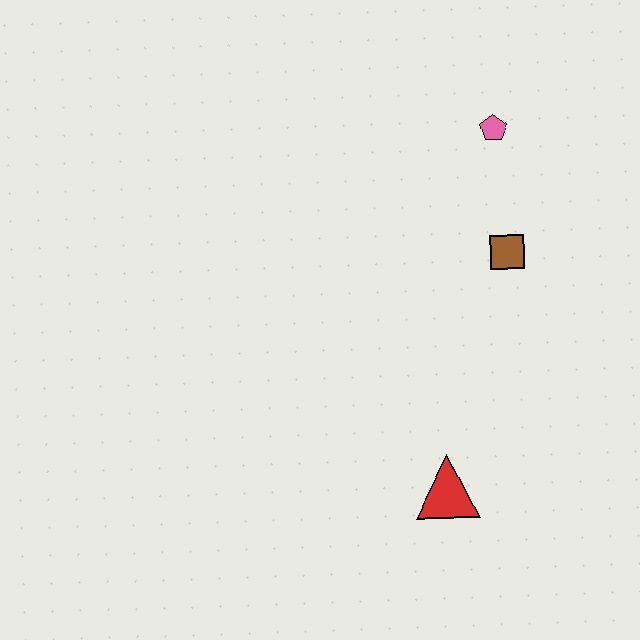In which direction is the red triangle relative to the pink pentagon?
The red triangle is below the pink pentagon.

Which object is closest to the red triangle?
The brown square is closest to the red triangle.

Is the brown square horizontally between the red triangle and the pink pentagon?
No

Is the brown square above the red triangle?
Yes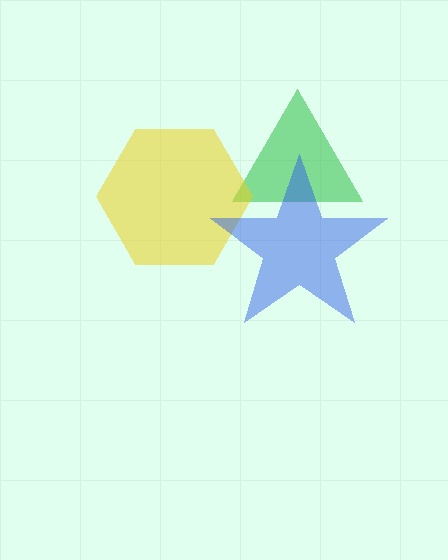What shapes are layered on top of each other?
The layered shapes are: a green triangle, a yellow hexagon, a blue star.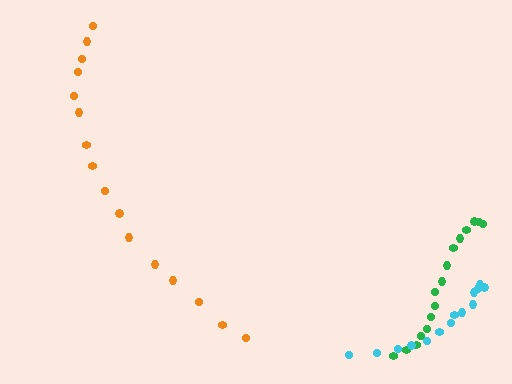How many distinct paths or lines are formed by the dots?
There are 3 distinct paths.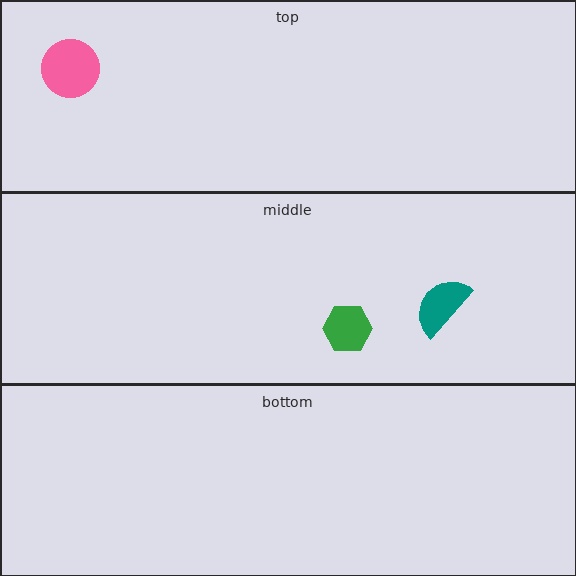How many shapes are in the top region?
1.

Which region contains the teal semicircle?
The middle region.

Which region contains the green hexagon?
The middle region.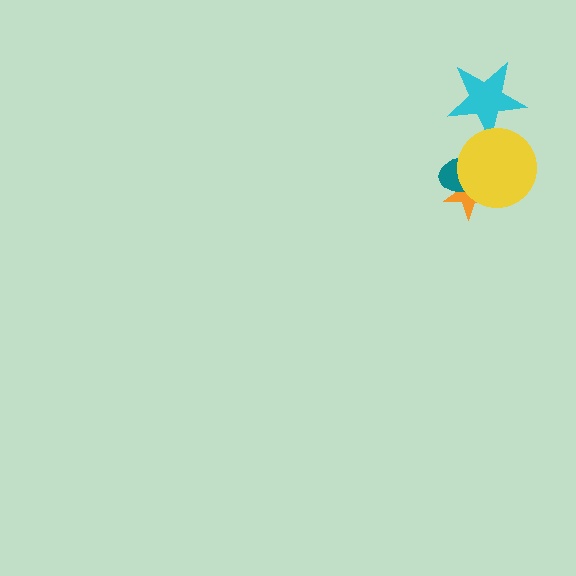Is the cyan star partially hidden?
Yes, it is partially covered by another shape.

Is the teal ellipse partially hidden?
Yes, it is partially covered by another shape.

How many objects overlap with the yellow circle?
3 objects overlap with the yellow circle.